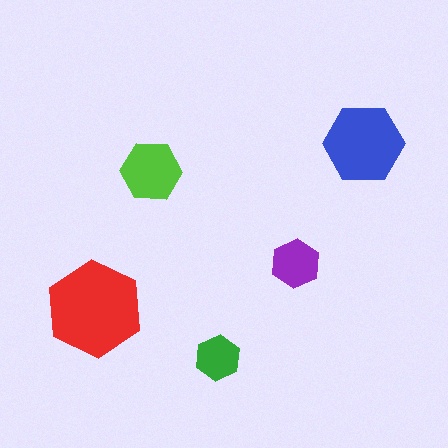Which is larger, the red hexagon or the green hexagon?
The red one.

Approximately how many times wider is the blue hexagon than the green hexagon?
About 2 times wider.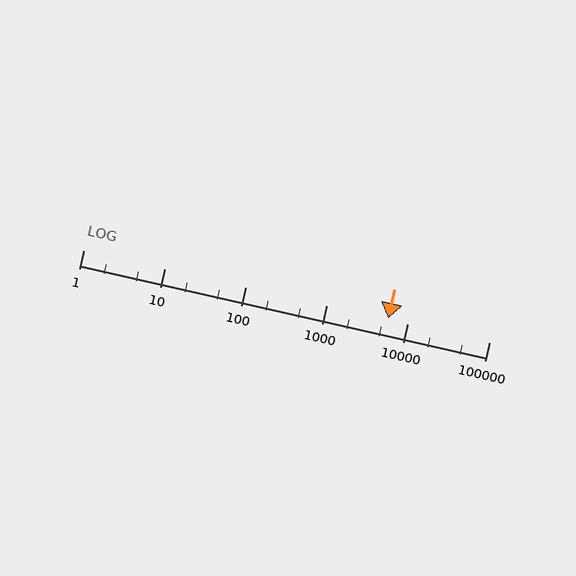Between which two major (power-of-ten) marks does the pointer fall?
The pointer is between 1000 and 10000.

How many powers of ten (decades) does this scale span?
The scale spans 5 decades, from 1 to 100000.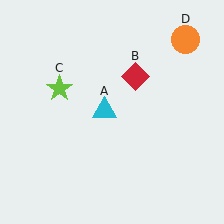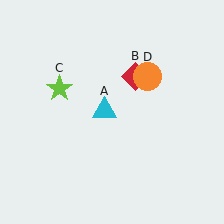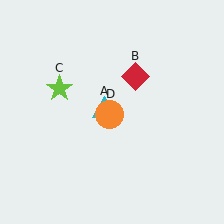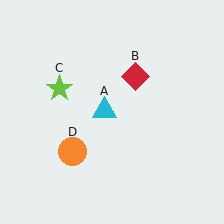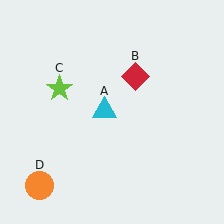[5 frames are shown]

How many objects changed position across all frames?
1 object changed position: orange circle (object D).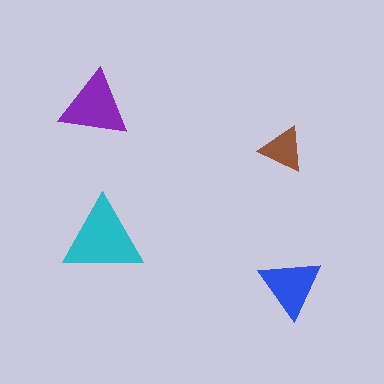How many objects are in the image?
There are 4 objects in the image.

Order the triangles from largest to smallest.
the cyan one, the purple one, the blue one, the brown one.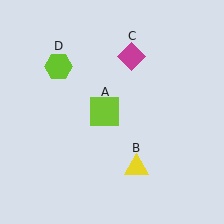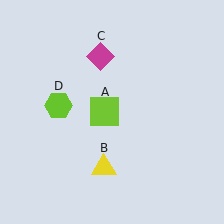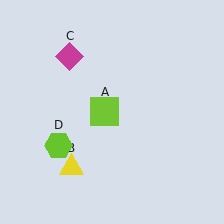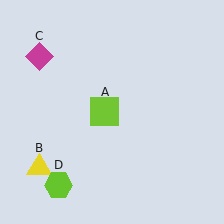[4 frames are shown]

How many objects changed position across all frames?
3 objects changed position: yellow triangle (object B), magenta diamond (object C), lime hexagon (object D).